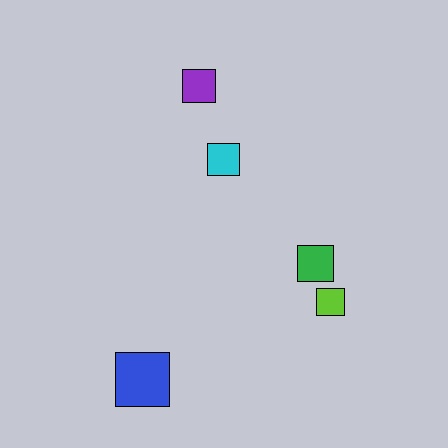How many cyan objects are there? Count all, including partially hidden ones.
There is 1 cyan object.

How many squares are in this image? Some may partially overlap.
There are 5 squares.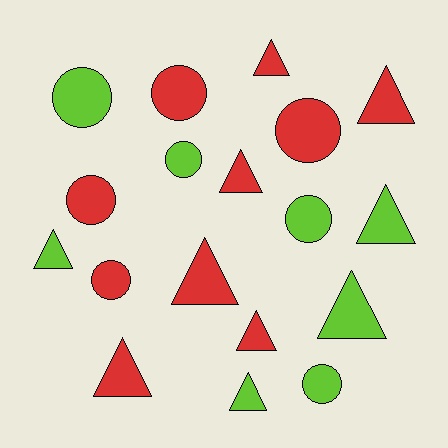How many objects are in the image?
There are 18 objects.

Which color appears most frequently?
Red, with 10 objects.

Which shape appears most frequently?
Triangle, with 10 objects.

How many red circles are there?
There are 4 red circles.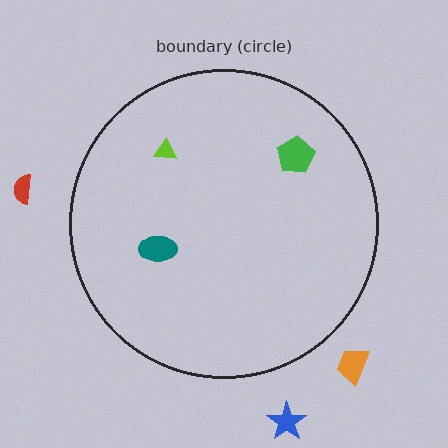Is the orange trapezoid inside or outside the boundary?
Outside.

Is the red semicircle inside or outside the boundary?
Outside.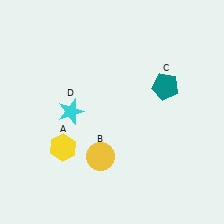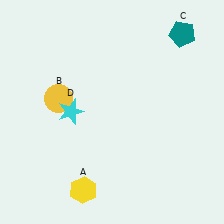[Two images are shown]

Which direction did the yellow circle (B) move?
The yellow circle (B) moved up.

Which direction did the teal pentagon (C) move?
The teal pentagon (C) moved up.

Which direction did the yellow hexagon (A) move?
The yellow hexagon (A) moved down.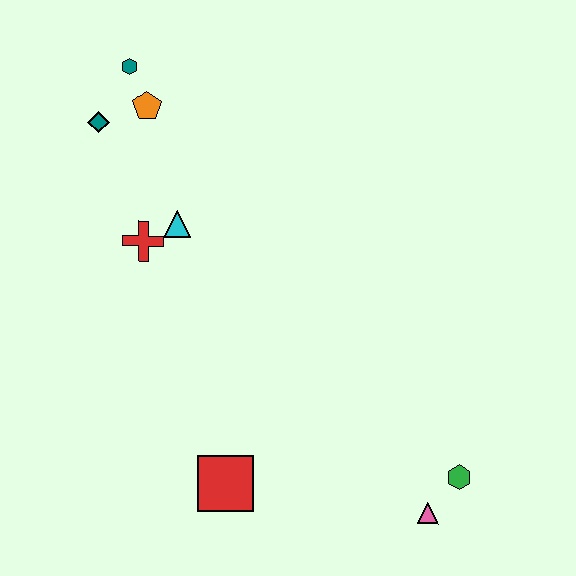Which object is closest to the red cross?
The cyan triangle is closest to the red cross.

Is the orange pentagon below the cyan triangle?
No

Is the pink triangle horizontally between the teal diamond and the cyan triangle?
No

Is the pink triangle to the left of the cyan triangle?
No